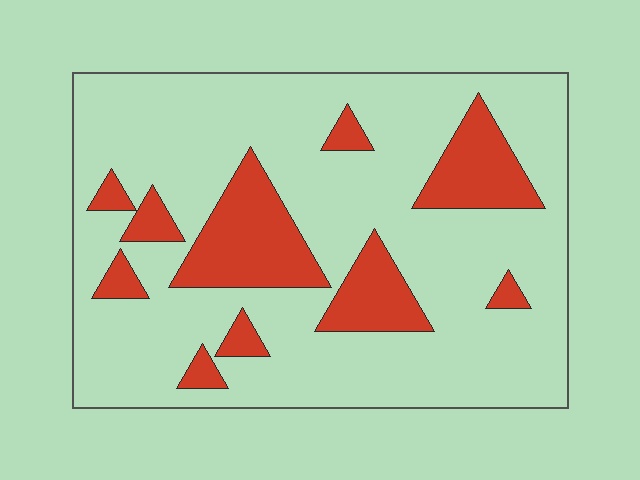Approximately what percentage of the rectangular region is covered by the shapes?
Approximately 20%.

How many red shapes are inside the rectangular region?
10.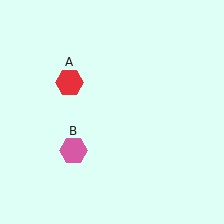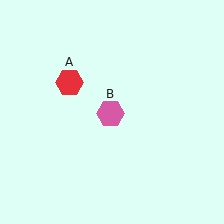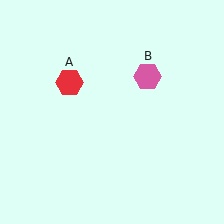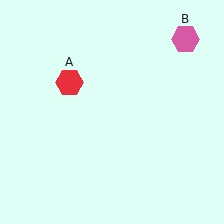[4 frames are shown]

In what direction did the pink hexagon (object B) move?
The pink hexagon (object B) moved up and to the right.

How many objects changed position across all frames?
1 object changed position: pink hexagon (object B).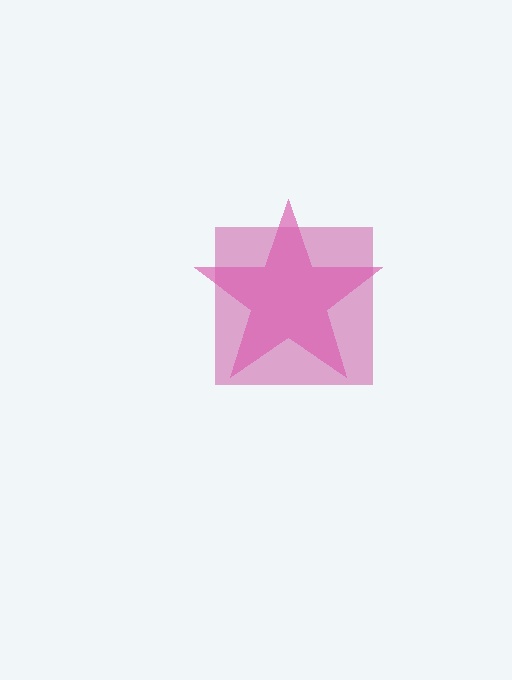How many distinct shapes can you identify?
There are 2 distinct shapes: a magenta square, a pink star.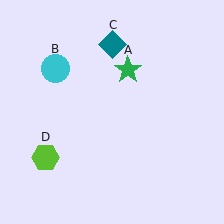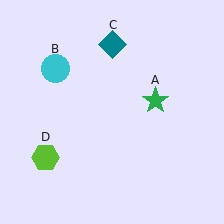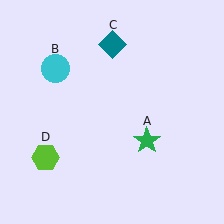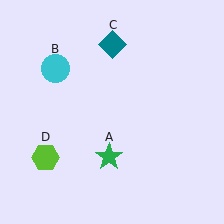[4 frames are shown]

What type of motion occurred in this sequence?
The green star (object A) rotated clockwise around the center of the scene.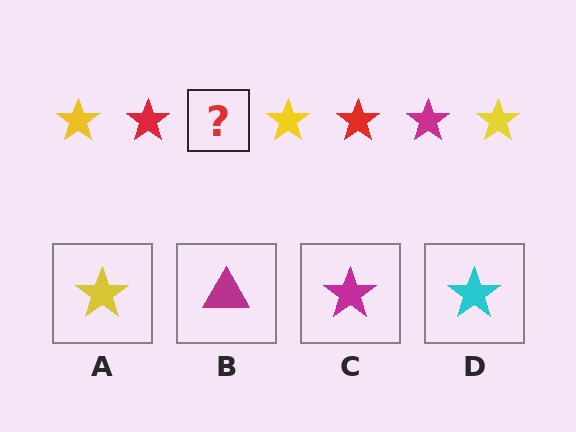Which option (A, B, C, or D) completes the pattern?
C.